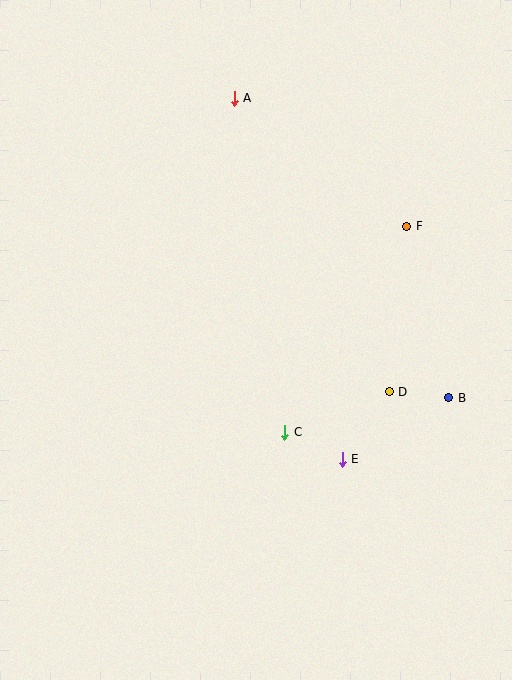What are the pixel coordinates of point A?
Point A is at (234, 98).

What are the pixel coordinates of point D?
Point D is at (389, 392).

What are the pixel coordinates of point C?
Point C is at (285, 432).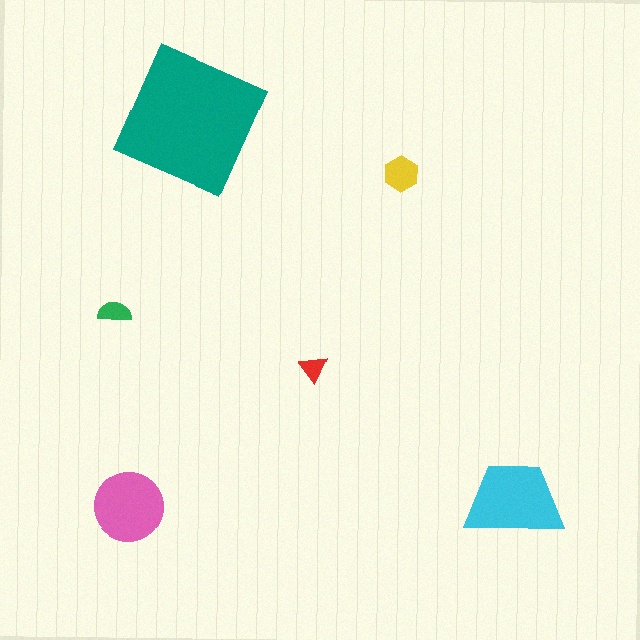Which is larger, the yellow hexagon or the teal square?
The teal square.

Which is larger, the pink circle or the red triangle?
The pink circle.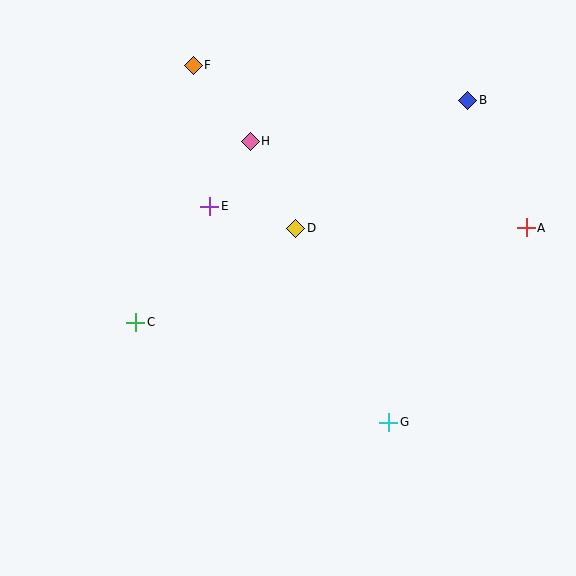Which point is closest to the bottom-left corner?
Point C is closest to the bottom-left corner.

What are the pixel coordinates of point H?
Point H is at (250, 141).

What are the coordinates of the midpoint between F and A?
The midpoint between F and A is at (360, 147).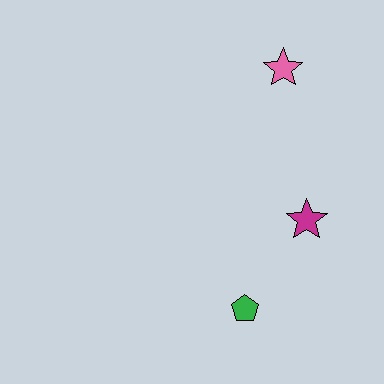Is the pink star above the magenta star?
Yes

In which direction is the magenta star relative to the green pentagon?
The magenta star is above the green pentagon.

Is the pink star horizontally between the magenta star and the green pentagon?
Yes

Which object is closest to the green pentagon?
The magenta star is closest to the green pentagon.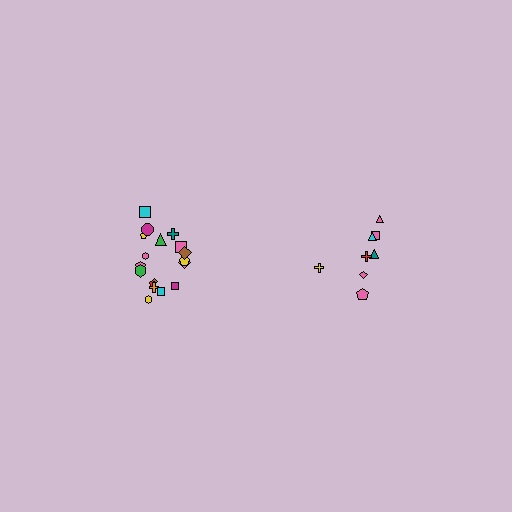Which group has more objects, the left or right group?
The left group.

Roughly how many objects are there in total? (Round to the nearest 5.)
Roughly 25 objects in total.